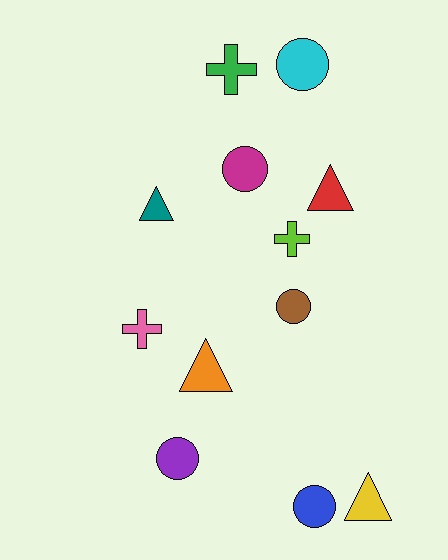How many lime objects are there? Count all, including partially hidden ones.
There is 1 lime object.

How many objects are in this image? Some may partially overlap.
There are 12 objects.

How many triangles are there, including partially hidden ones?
There are 4 triangles.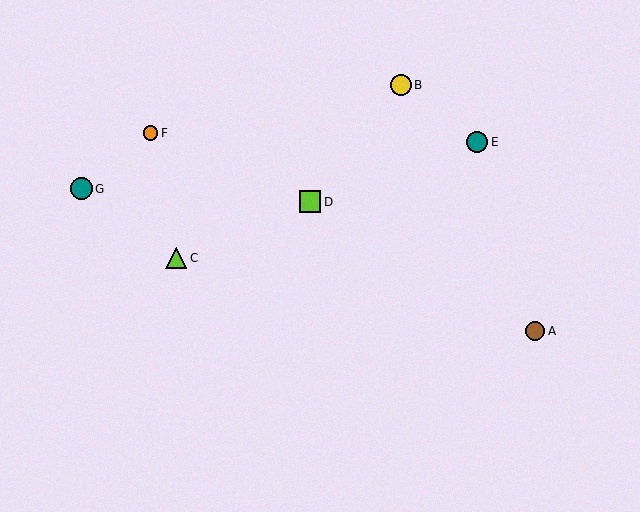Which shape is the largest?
The teal circle (labeled G) is the largest.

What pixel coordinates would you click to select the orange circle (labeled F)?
Click at (150, 133) to select the orange circle F.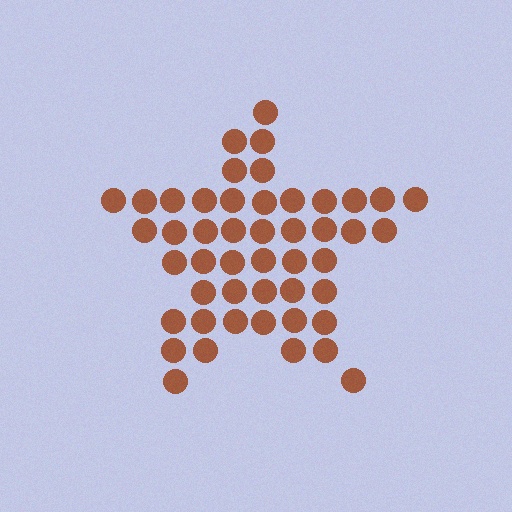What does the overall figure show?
The overall figure shows a star.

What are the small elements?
The small elements are circles.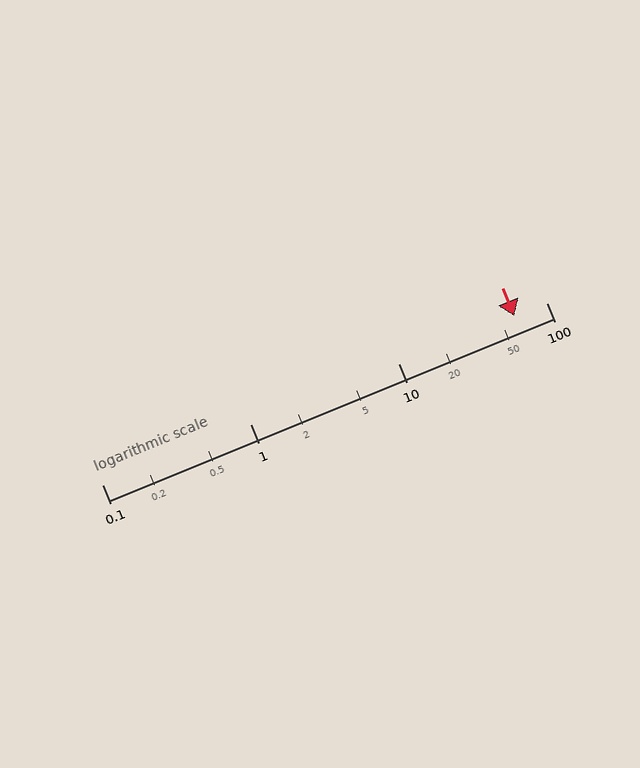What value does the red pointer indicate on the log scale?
The pointer indicates approximately 61.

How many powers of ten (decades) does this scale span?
The scale spans 3 decades, from 0.1 to 100.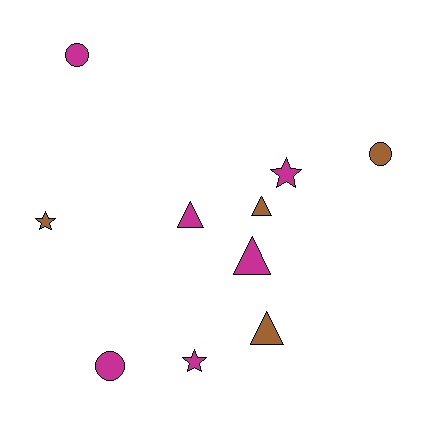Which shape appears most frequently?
Triangle, with 4 objects.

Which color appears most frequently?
Magenta, with 6 objects.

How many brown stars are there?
There is 1 brown star.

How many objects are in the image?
There are 10 objects.